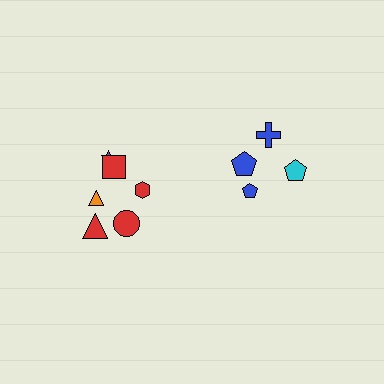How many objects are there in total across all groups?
There are 10 objects.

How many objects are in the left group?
There are 6 objects.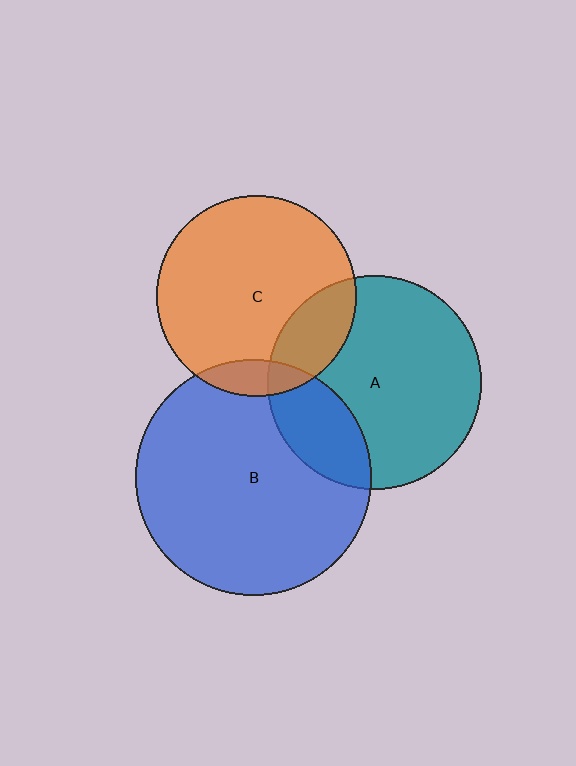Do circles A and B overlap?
Yes.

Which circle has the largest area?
Circle B (blue).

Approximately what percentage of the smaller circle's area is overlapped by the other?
Approximately 25%.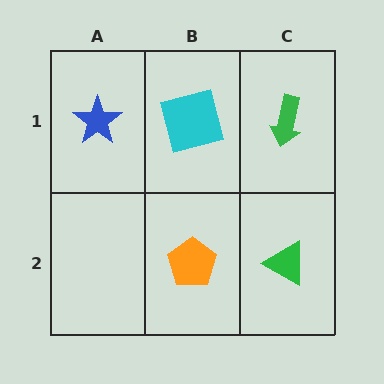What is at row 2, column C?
A green triangle.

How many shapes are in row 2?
2 shapes.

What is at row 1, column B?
A cyan square.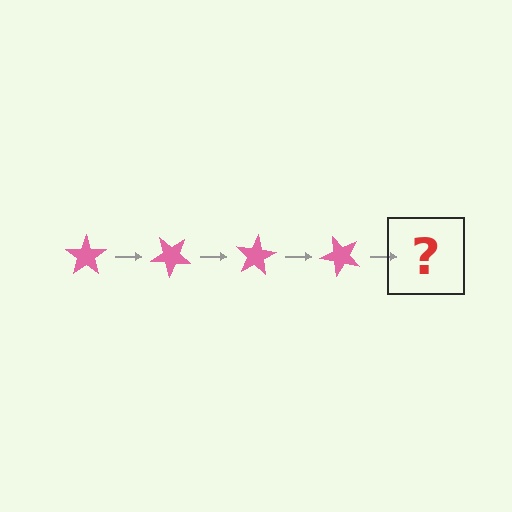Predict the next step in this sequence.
The next step is a pink star rotated 160 degrees.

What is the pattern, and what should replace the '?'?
The pattern is that the star rotates 40 degrees each step. The '?' should be a pink star rotated 160 degrees.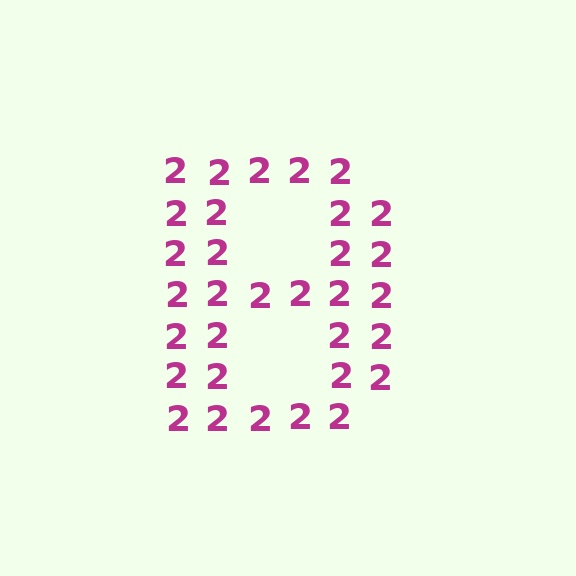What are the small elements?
The small elements are digit 2's.